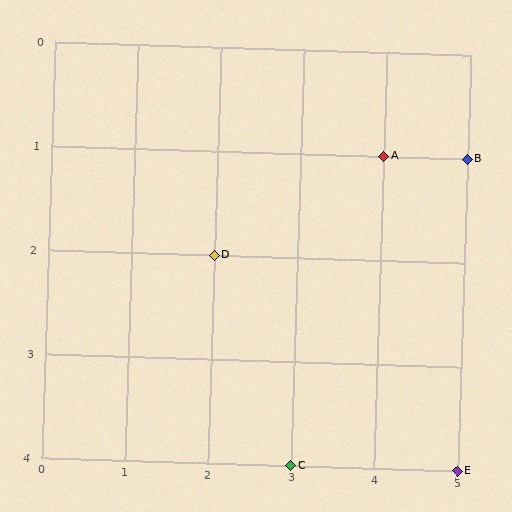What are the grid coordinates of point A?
Point A is at grid coordinates (4, 1).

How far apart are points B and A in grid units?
Points B and A are 1 column apart.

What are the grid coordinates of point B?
Point B is at grid coordinates (5, 1).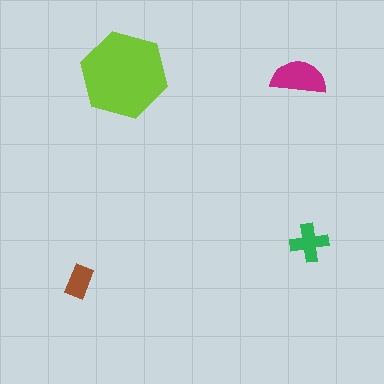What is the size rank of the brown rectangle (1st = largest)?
4th.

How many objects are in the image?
There are 4 objects in the image.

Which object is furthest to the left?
The brown rectangle is leftmost.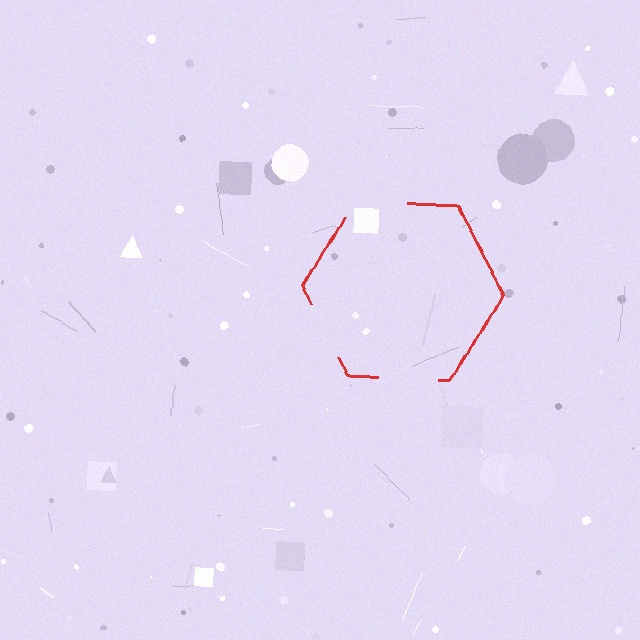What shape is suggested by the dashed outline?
The dashed outline suggests a hexagon.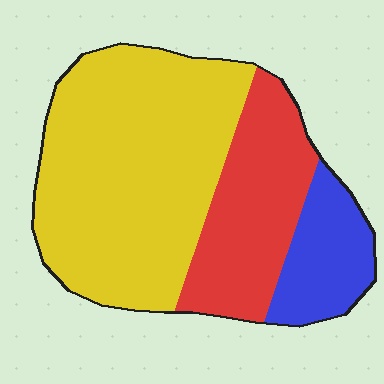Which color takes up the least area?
Blue, at roughly 15%.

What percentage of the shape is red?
Red takes up about one quarter (1/4) of the shape.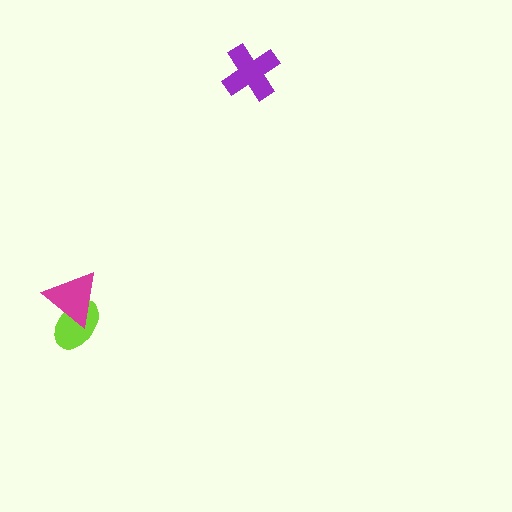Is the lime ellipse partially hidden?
Yes, it is partially covered by another shape.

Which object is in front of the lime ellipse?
The magenta triangle is in front of the lime ellipse.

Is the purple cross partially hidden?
No, no other shape covers it.